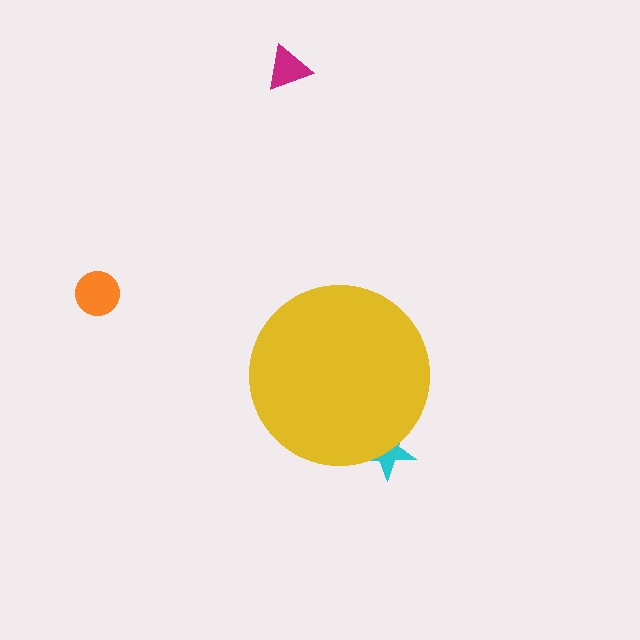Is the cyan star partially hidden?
Yes, the cyan star is partially hidden behind the yellow circle.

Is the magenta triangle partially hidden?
No, the magenta triangle is fully visible.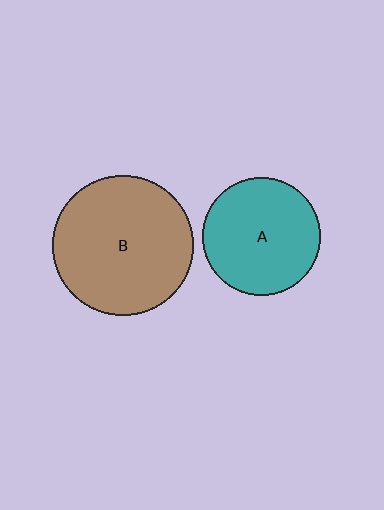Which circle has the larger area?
Circle B (brown).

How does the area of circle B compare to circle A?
Approximately 1.4 times.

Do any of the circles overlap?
No, none of the circles overlap.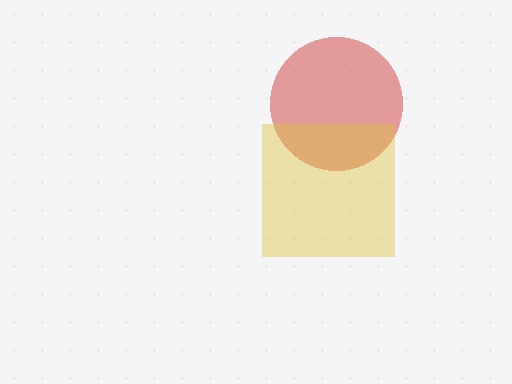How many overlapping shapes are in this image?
There are 2 overlapping shapes in the image.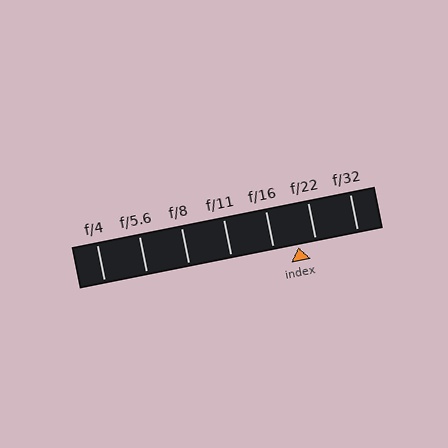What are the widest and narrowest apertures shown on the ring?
The widest aperture shown is f/4 and the narrowest is f/32.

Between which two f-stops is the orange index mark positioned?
The index mark is between f/16 and f/22.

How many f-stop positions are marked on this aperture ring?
There are 7 f-stop positions marked.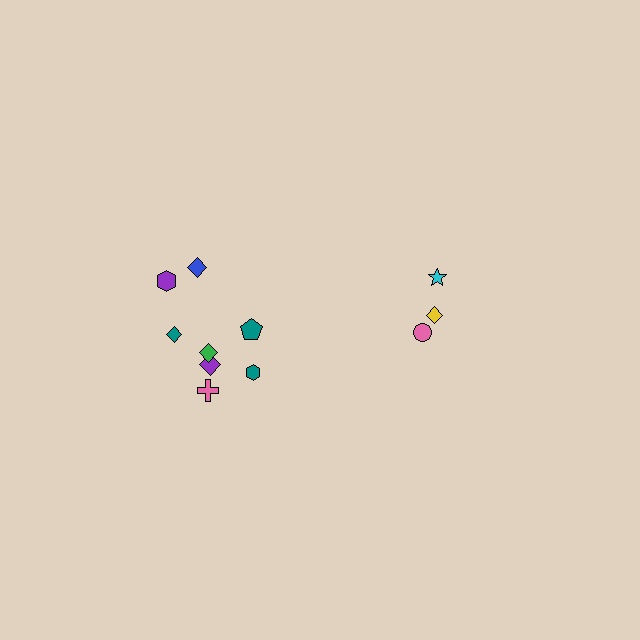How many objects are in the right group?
There are 3 objects.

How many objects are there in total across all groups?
There are 11 objects.